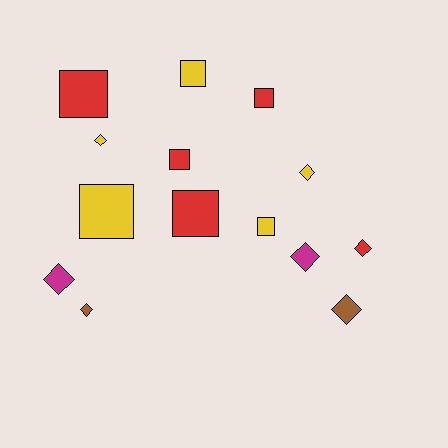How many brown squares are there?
There are no brown squares.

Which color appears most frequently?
Yellow, with 5 objects.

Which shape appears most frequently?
Square, with 7 objects.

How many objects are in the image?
There are 14 objects.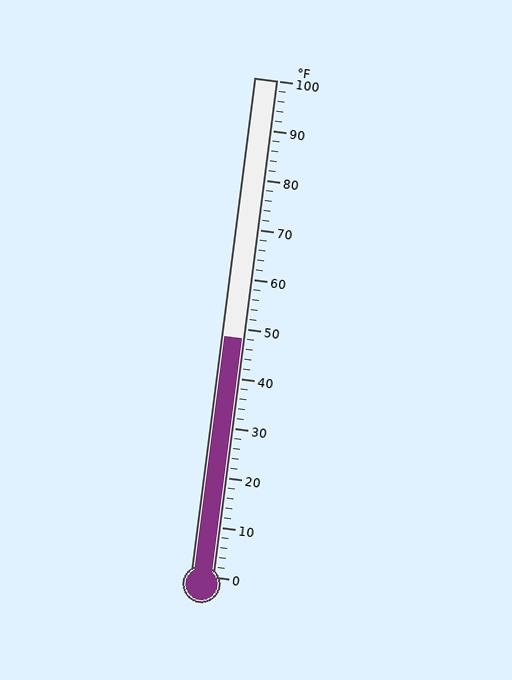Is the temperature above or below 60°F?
The temperature is below 60°F.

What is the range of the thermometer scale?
The thermometer scale ranges from 0°F to 100°F.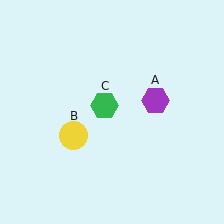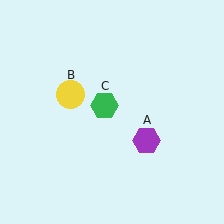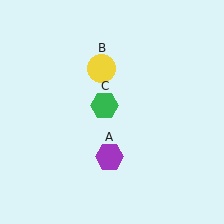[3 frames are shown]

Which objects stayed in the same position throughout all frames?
Green hexagon (object C) remained stationary.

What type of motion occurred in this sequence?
The purple hexagon (object A), yellow circle (object B) rotated clockwise around the center of the scene.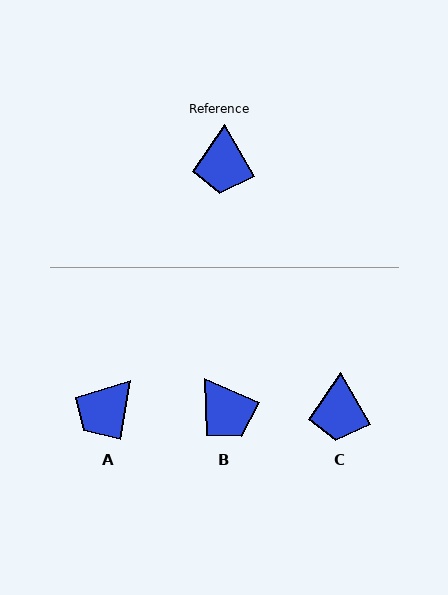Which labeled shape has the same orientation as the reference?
C.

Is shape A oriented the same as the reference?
No, it is off by about 39 degrees.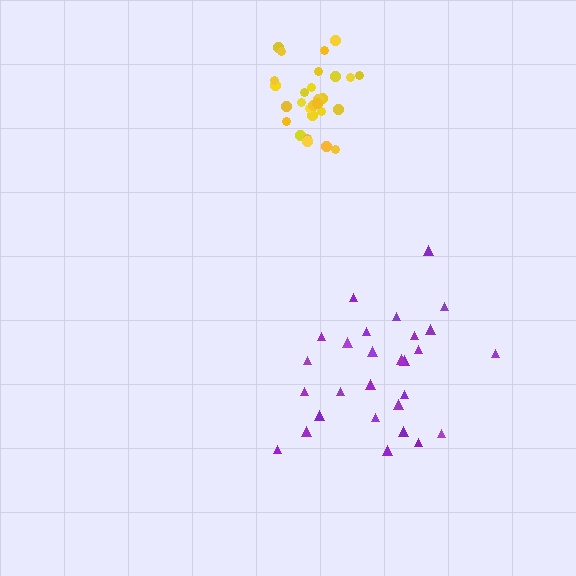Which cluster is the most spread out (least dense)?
Purple.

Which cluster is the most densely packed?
Yellow.